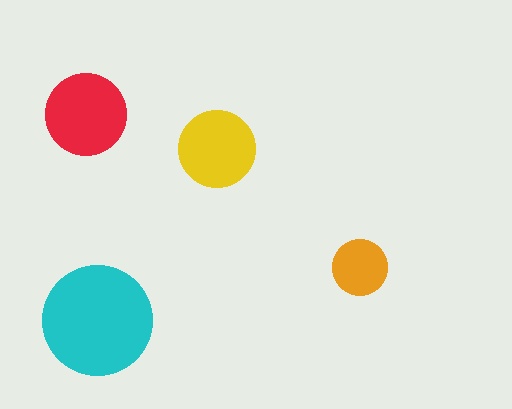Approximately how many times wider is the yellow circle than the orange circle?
About 1.5 times wider.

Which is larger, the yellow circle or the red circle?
The red one.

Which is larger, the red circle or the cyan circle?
The cyan one.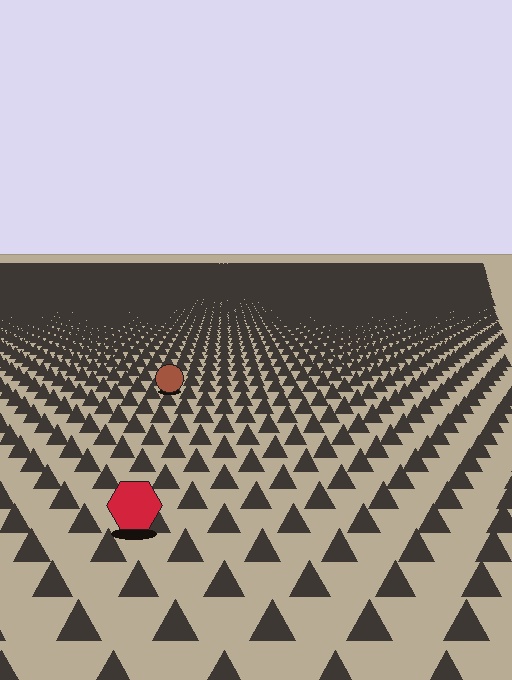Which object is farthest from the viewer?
The brown circle is farthest from the viewer. It appears smaller and the ground texture around it is denser.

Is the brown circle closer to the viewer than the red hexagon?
No. The red hexagon is closer — you can tell from the texture gradient: the ground texture is coarser near it.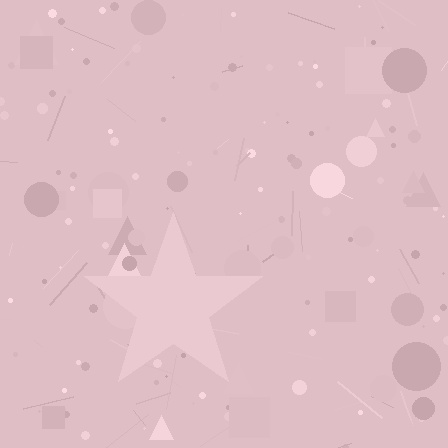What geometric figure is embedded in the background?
A star is embedded in the background.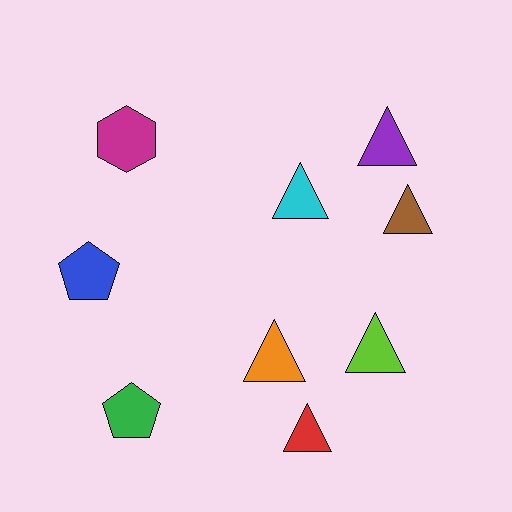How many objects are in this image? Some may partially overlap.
There are 9 objects.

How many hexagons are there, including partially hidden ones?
There is 1 hexagon.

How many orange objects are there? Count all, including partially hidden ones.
There is 1 orange object.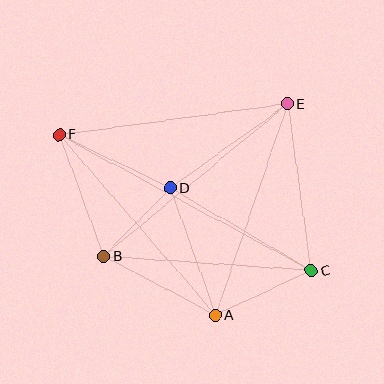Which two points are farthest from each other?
Points C and F are farthest from each other.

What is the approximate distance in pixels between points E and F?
The distance between E and F is approximately 231 pixels.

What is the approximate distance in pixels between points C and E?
The distance between C and E is approximately 168 pixels.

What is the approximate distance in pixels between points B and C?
The distance between B and C is approximately 208 pixels.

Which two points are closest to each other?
Points B and D are closest to each other.